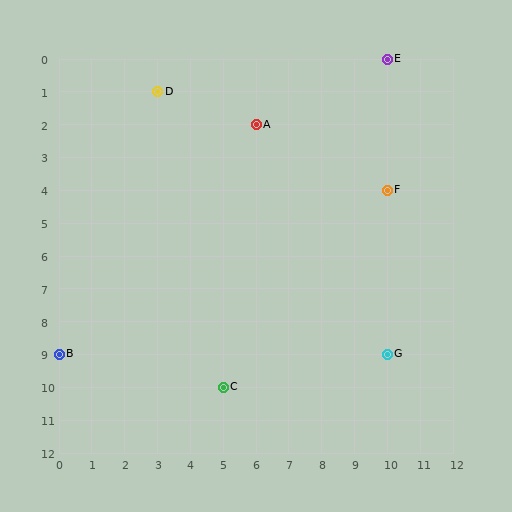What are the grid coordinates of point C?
Point C is at grid coordinates (5, 10).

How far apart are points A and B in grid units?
Points A and B are 6 columns and 7 rows apart (about 9.2 grid units diagonally).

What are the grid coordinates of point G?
Point G is at grid coordinates (10, 9).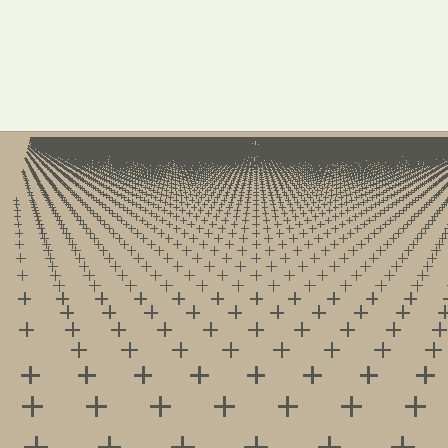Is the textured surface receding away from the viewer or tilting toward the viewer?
The surface is receding away from the viewer. Texture elements get smaller and denser toward the top.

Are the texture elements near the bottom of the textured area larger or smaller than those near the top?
Larger. Near the bottom, elements are closer to the viewer and appear at a bigger on-screen size.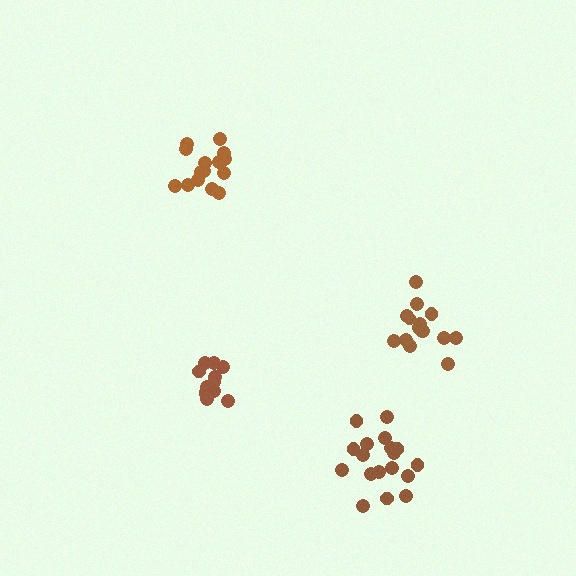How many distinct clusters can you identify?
There are 4 distinct clusters.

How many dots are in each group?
Group 1: 13 dots, Group 2: 18 dots, Group 3: 15 dots, Group 4: 17 dots (63 total).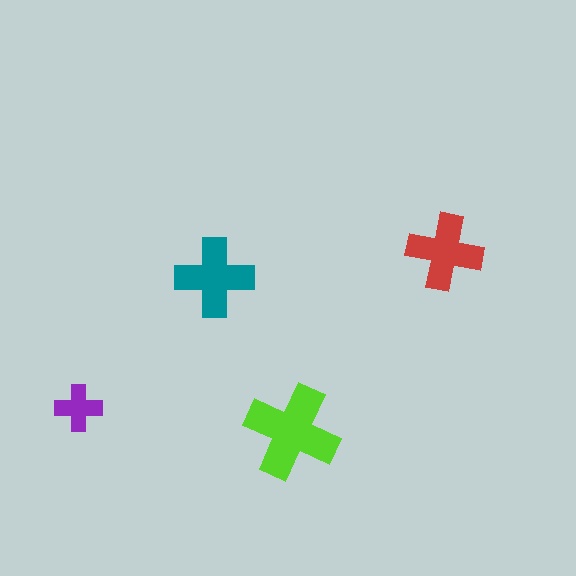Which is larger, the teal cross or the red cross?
The teal one.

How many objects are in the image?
There are 4 objects in the image.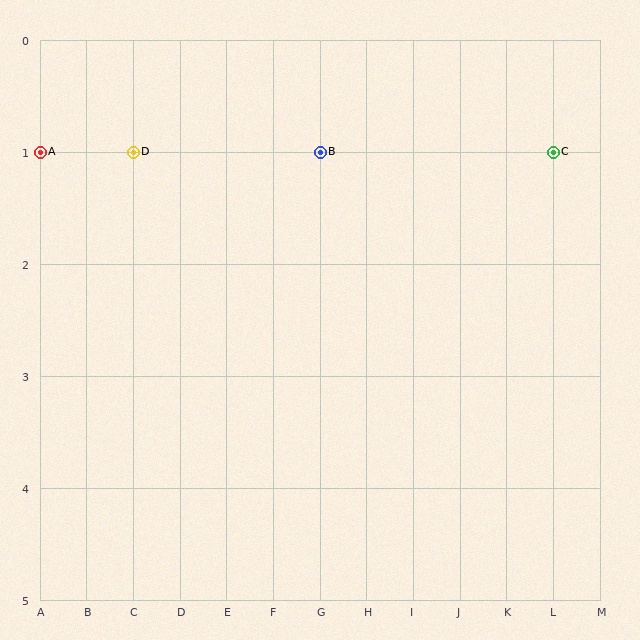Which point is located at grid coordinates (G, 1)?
Point B is at (G, 1).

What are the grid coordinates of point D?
Point D is at grid coordinates (C, 1).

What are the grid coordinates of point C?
Point C is at grid coordinates (L, 1).